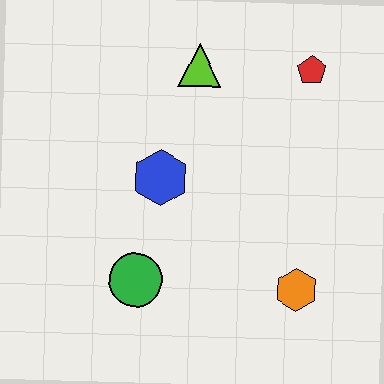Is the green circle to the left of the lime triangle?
Yes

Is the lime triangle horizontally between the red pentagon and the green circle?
Yes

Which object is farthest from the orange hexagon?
The lime triangle is farthest from the orange hexagon.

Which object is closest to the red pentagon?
The lime triangle is closest to the red pentagon.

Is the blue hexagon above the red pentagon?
No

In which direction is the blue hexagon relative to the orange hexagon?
The blue hexagon is to the left of the orange hexagon.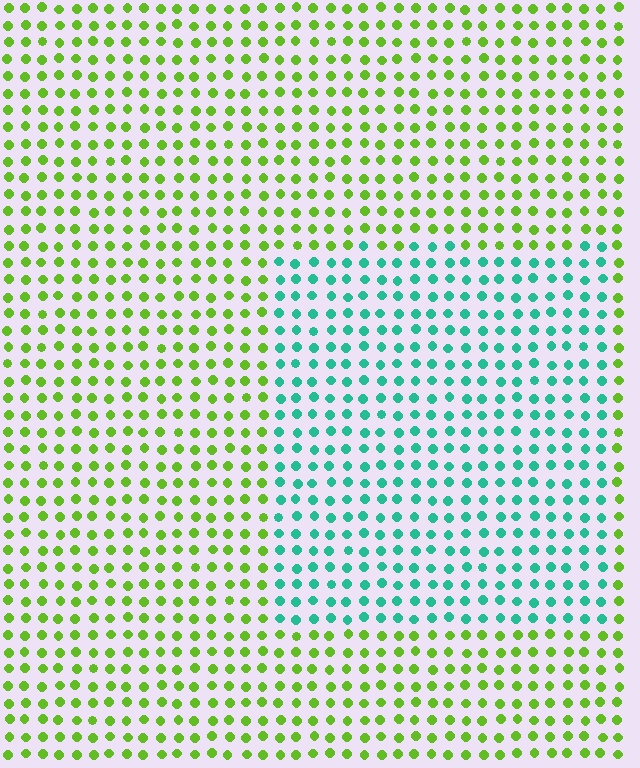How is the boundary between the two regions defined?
The boundary is defined purely by a slight shift in hue (about 67 degrees). Spacing, size, and orientation are identical on both sides.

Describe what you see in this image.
The image is filled with small lime elements in a uniform arrangement. A rectangle-shaped region is visible where the elements are tinted to a slightly different hue, forming a subtle color boundary.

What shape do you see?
I see a rectangle.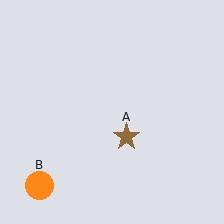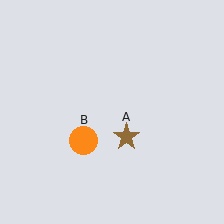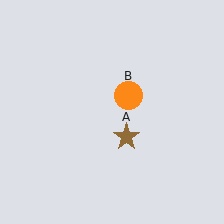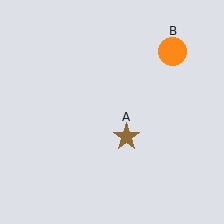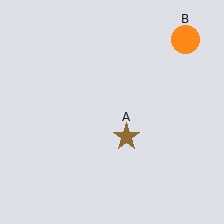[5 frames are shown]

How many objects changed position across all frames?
1 object changed position: orange circle (object B).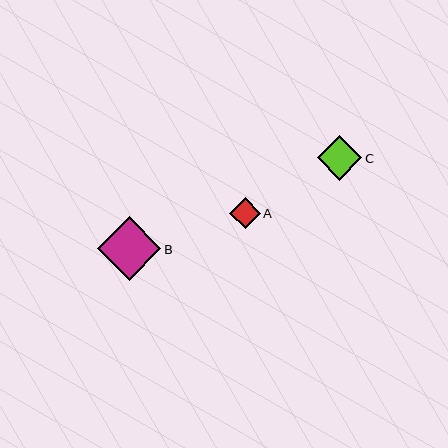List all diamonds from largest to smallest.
From largest to smallest: B, C, A.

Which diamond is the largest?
Diamond B is the largest with a size of approximately 63 pixels.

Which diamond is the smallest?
Diamond A is the smallest with a size of approximately 31 pixels.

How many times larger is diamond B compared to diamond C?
Diamond B is approximately 1.4 times the size of diamond C.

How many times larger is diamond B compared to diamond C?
Diamond B is approximately 1.4 times the size of diamond C.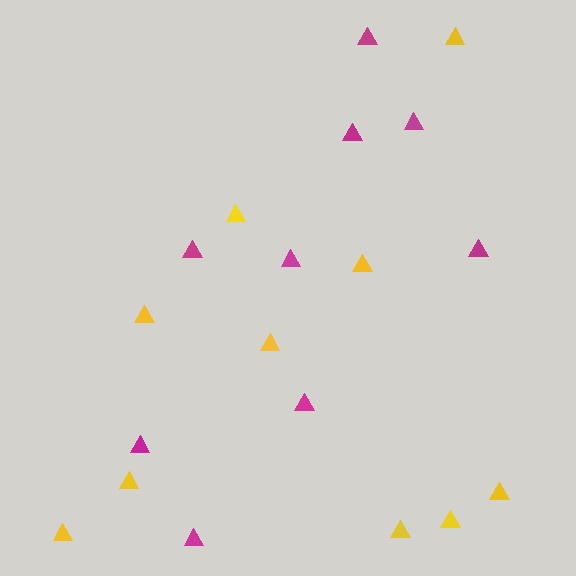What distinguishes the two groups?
There are 2 groups: one group of magenta triangles (9) and one group of yellow triangles (10).